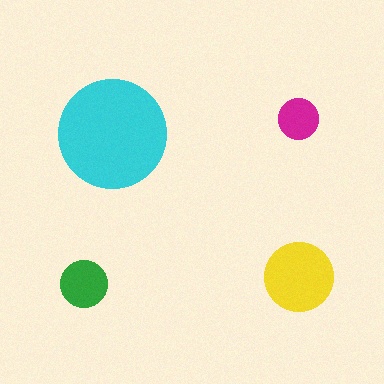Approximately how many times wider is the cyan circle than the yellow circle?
About 1.5 times wider.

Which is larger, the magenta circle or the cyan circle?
The cyan one.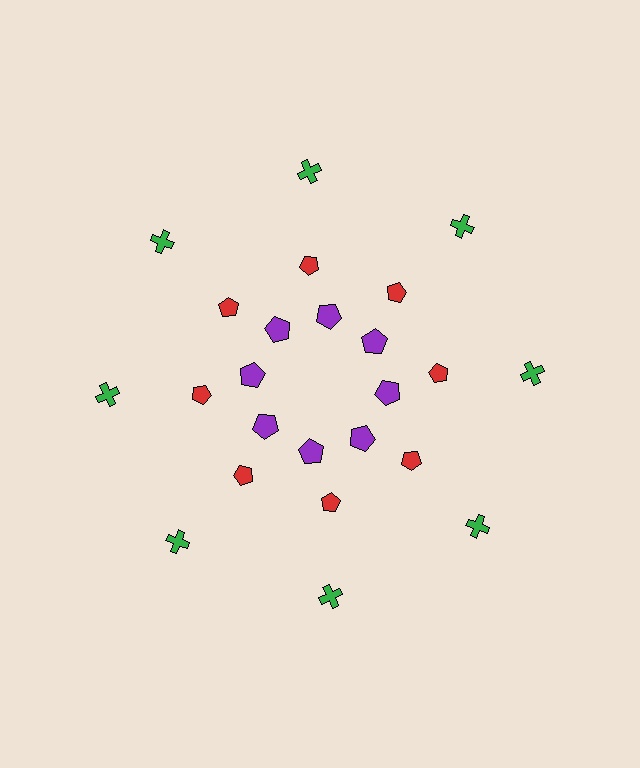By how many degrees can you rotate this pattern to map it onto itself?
The pattern maps onto itself every 45 degrees of rotation.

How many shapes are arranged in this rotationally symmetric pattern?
There are 24 shapes, arranged in 8 groups of 3.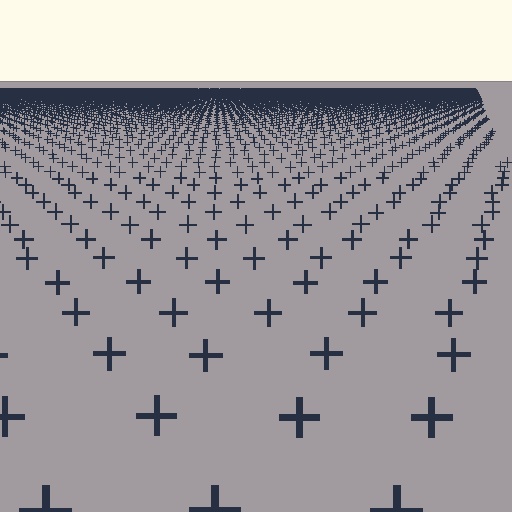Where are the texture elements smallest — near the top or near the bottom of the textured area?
Near the top.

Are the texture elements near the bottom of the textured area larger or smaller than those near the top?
Larger. Near the bottom, elements are closer to the viewer and appear at a bigger on-screen size.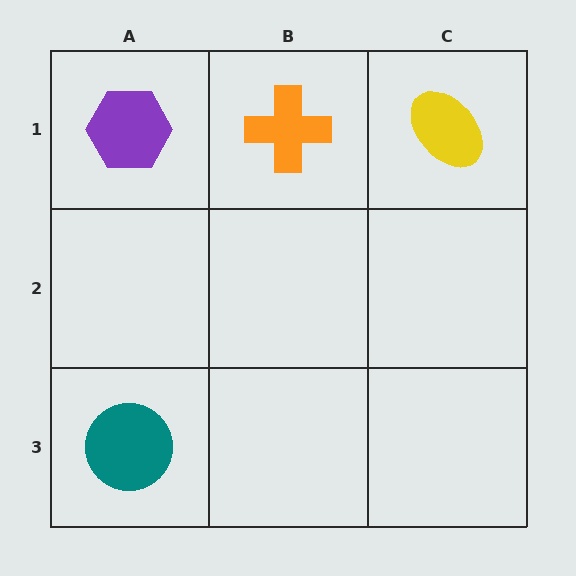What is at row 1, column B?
An orange cross.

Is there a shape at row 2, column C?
No, that cell is empty.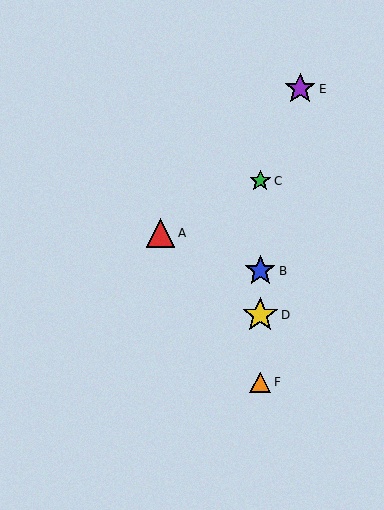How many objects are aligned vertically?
4 objects (B, C, D, F) are aligned vertically.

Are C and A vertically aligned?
No, C is at x≈260 and A is at x≈161.